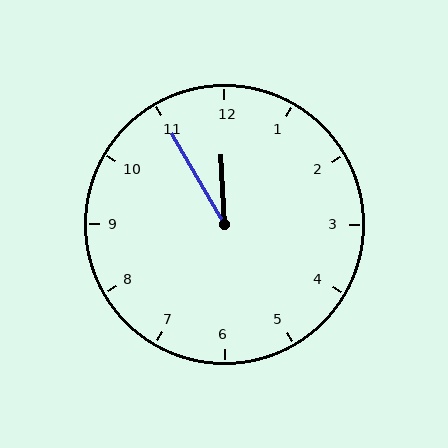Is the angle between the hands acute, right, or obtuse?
It is acute.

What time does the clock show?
11:55.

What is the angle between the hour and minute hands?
Approximately 28 degrees.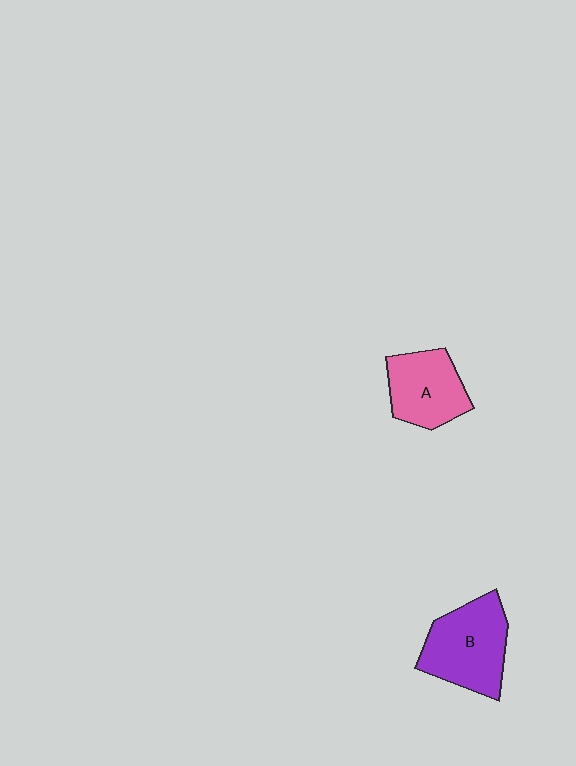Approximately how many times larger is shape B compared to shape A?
Approximately 1.3 times.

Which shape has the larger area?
Shape B (purple).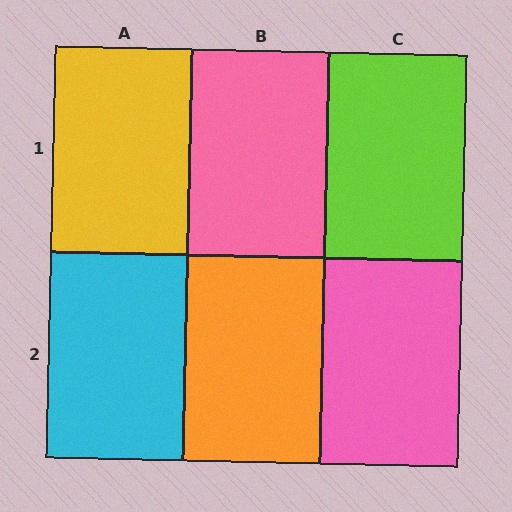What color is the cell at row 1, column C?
Lime.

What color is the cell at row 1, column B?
Pink.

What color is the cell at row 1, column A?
Yellow.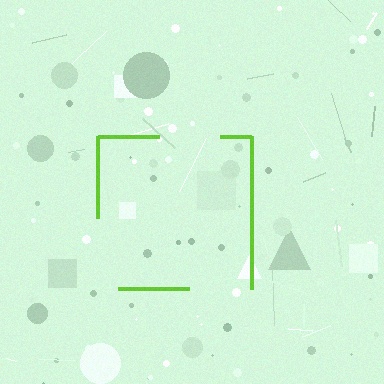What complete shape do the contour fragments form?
The contour fragments form a square.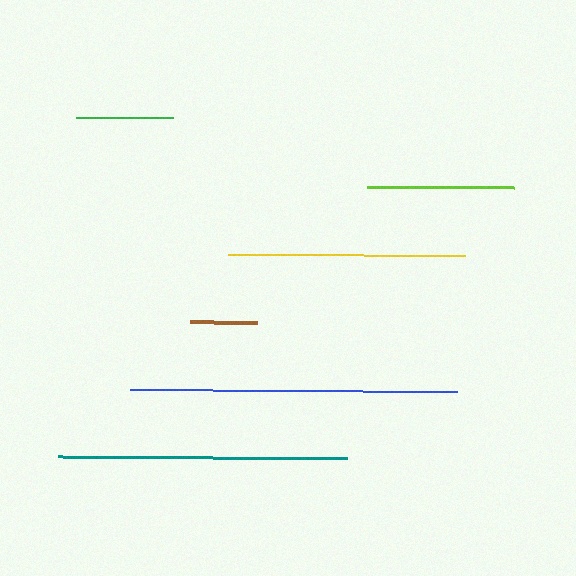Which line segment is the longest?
The blue line is the longest at approximately 328 pixels.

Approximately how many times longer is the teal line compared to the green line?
The teal line is approximately 3.0 times the length of the green line.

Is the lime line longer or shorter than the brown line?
The lime line is longer than the brown line.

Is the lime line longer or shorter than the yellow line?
The yellow line is longer than the lime line.